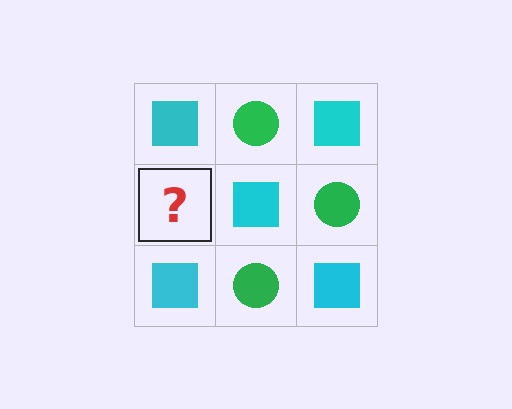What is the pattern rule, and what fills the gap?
The rule is that it alternates cyan square and green circle in a checkerboard pattern. The gap should be filled with a green circle.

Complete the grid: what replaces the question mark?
The question mark should be replaced with a green circle.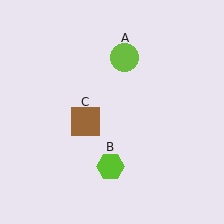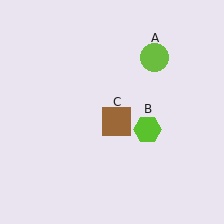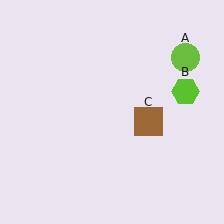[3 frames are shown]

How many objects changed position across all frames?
3 objects changed position: lime circle (object A), lime hexagon (object B), brown square (object C).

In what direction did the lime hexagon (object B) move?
The lime hexagon (object B) moved up and to the right.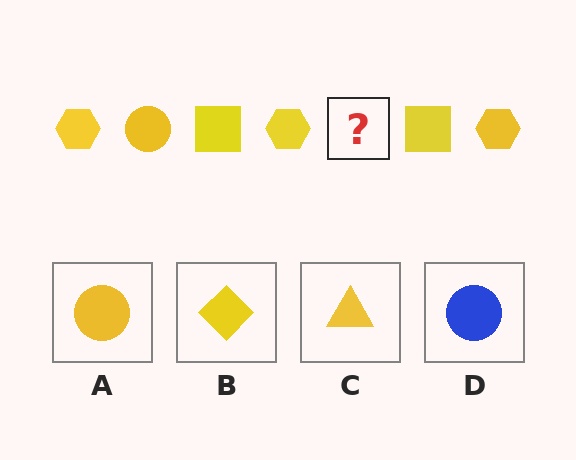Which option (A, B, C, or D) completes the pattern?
A.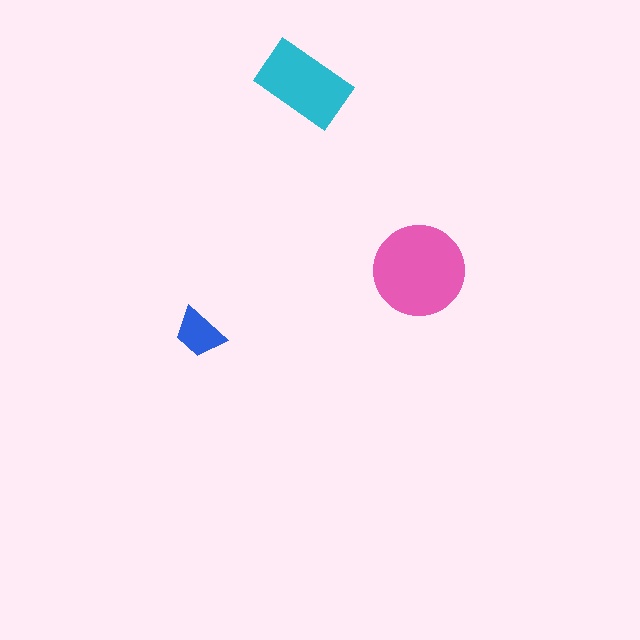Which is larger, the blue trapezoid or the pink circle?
The pink circle.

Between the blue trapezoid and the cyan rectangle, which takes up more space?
The cyan rectangle.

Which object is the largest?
The pink circle.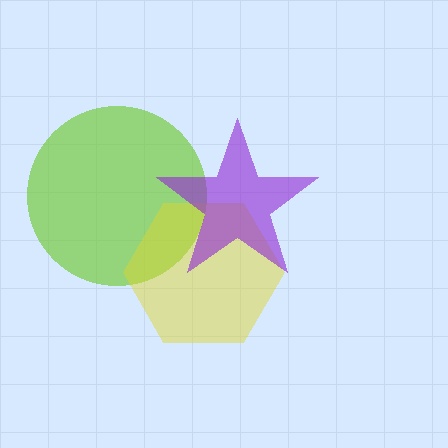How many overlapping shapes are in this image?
There are 3 overlapping shapes in the image.